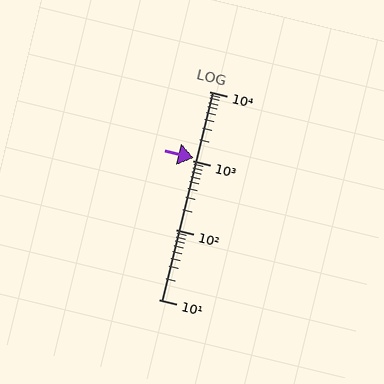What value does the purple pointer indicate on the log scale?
The pointer indicates approximately 1100.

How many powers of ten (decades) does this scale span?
The scale spans 3 decades, from 10 to 10000.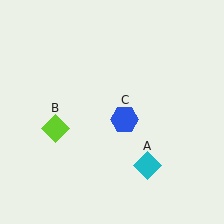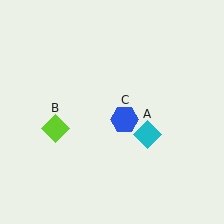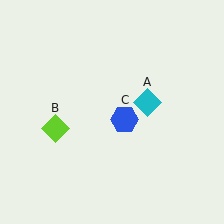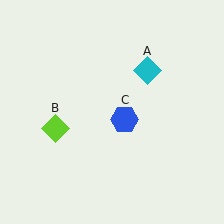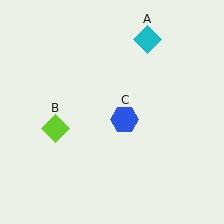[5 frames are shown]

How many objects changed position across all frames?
1 object changed position: cyan diamond (object A).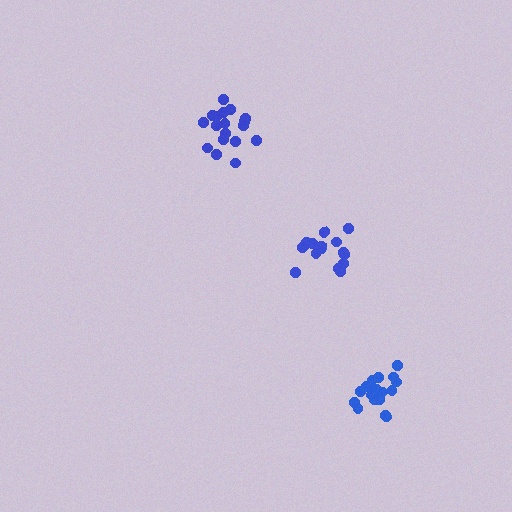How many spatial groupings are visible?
There are 3 spatial groupings.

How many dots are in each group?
Group 1: 18 dots, Group 2: 18 dots, Group 3: 16 dots (52 total).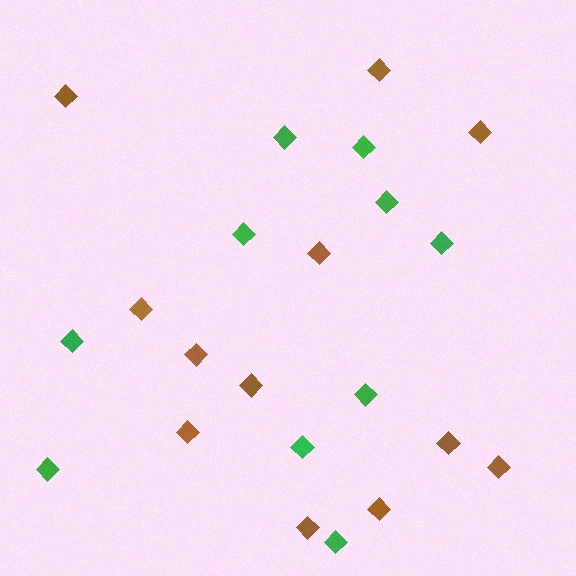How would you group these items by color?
There are 2 groups: one group of green diamonds (10) and one group of brown diamonds (12).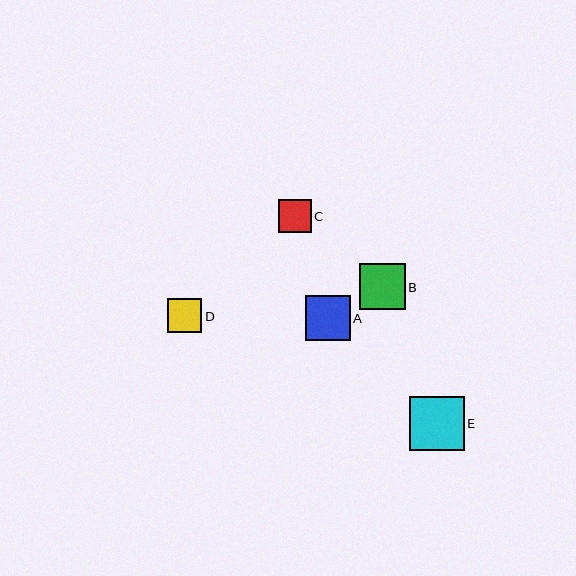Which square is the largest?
Square E is the largest with a size of approximately 55 pixels.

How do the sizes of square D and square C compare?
Square D and square C are approximately the same size.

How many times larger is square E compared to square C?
Square E is approximately 1.7 times the size of square C.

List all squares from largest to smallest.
From largest to smallest: E, B, A, D, C.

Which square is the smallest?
Square C is the smallest with a size of approximately 33 pixels.